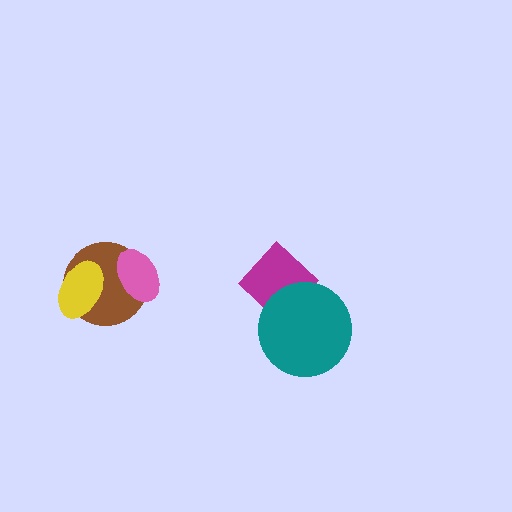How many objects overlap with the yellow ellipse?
1 object overlaps with the yellow ellipse.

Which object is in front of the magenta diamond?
The teal circle is in front of the magenta diamond.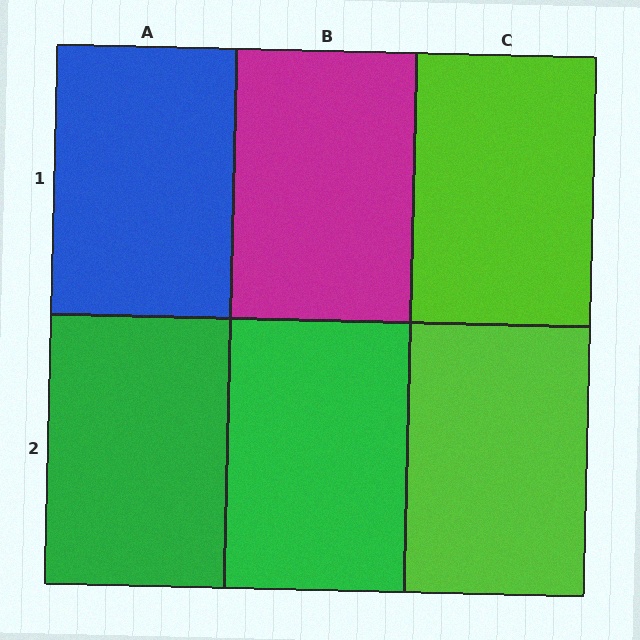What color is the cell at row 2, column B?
Green.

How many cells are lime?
2 cells are lime.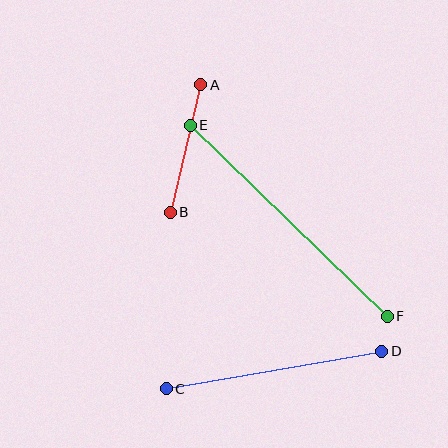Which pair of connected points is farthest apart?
Points E and F are farthest apart.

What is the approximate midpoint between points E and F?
The midpoint is at approximately (289, 221) pixels.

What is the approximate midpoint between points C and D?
The midpoint is at approximately (274, 370) pixels.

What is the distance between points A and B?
The distance is approximately 131 pixels.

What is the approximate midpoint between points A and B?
The midpoint is at approximately (185, 148) pixels.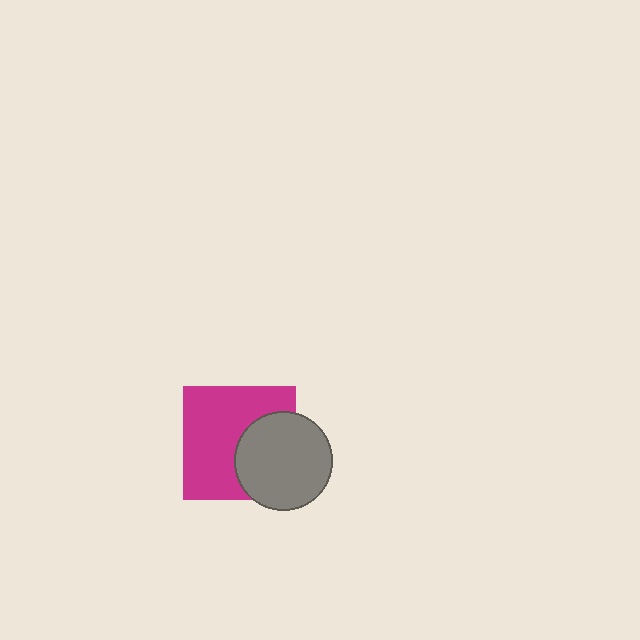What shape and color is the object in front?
The object in front is a gray circle.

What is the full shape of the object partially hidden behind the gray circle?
The partially hidden object is a magenta square.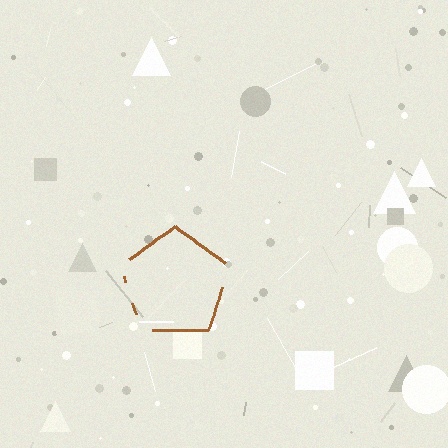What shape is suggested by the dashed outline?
The dashed outline suggests a pentagon.